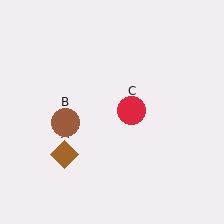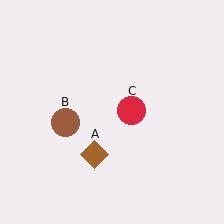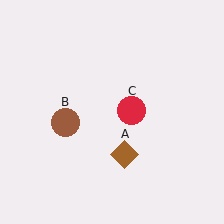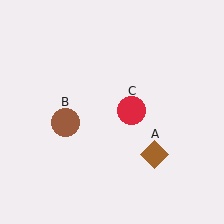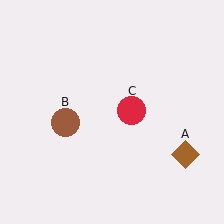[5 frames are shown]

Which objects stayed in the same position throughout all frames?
Brown circle (object B) and red circle (object C) remained stationary.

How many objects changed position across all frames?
1 object changed position: brown diamond (object A).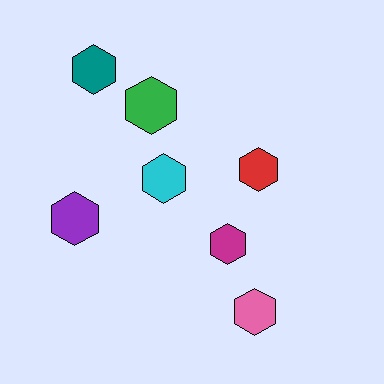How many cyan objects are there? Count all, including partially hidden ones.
There is 1 cyan object.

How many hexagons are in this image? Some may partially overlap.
There are 7 hexagons.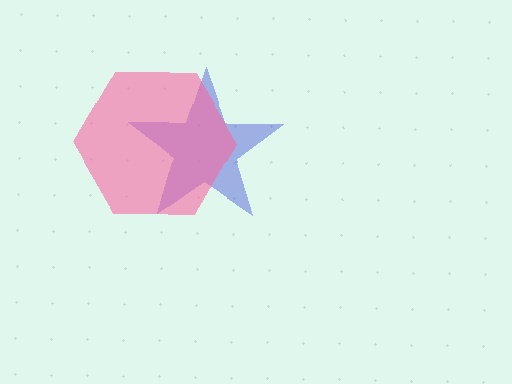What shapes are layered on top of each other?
The layered shapes are: a blue star, a pink hexagon.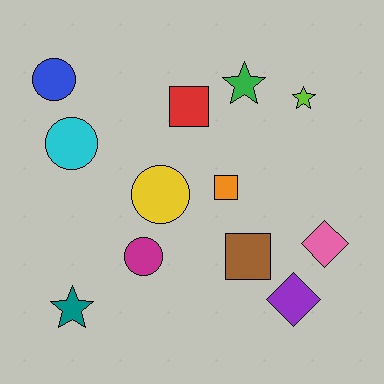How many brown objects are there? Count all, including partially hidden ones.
There is 1 brown object.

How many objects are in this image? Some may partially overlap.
There are 12 objects.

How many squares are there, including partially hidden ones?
There are 3 squares.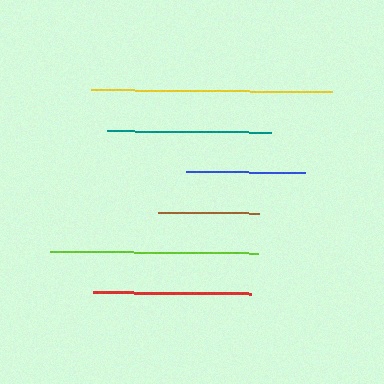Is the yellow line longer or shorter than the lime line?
The yellow line is longer than the lime line.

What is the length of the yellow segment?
The yellow segment is approximately 241 pixels long.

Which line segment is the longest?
The yellow line is the longest at approximately 241 pixels.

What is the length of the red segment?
The red segment is approximately 158 pixels long.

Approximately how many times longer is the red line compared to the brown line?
The red line is approximately 1.6 times the length of the brown line.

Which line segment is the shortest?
The brown line is the shortest at approximately 101 pixels.